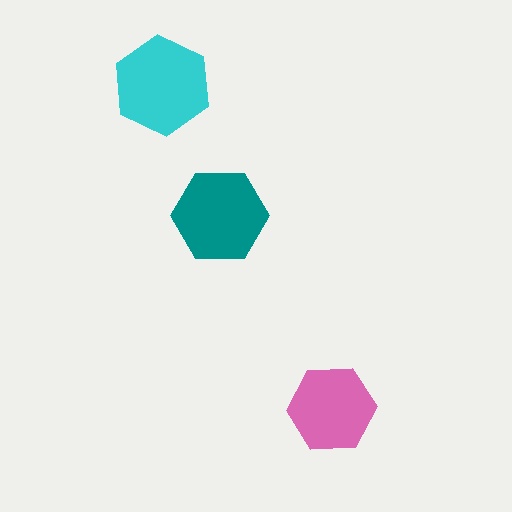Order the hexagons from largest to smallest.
the cyan one, the teal one, the pink one.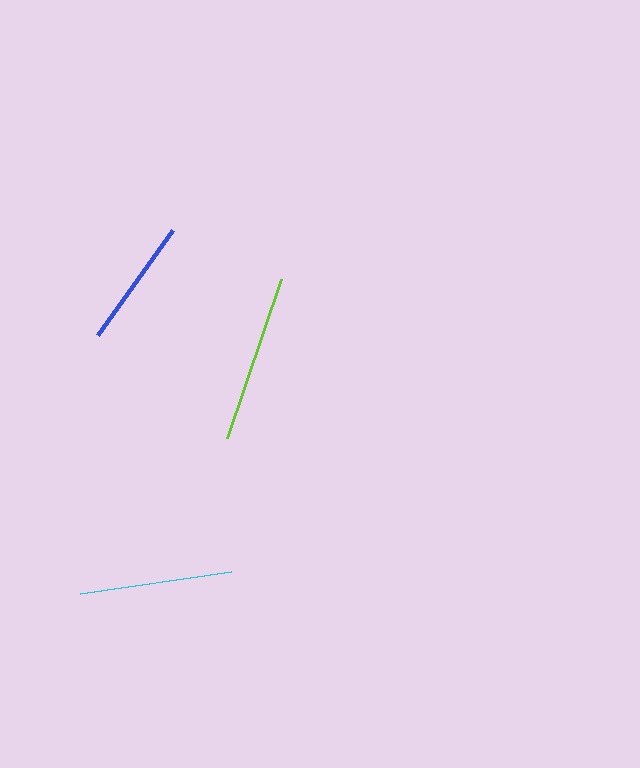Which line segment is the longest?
The lime line is the longest at approximately 168 pixels.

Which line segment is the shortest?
The blue line is the shortest at approximately 129 pixels.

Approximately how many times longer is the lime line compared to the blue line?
The lime line is approximately 1.3 times the length of the blue line.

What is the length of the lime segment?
The lime segment is approximately 168 pixels long.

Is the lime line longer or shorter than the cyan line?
The lime line is longer than the cyan line.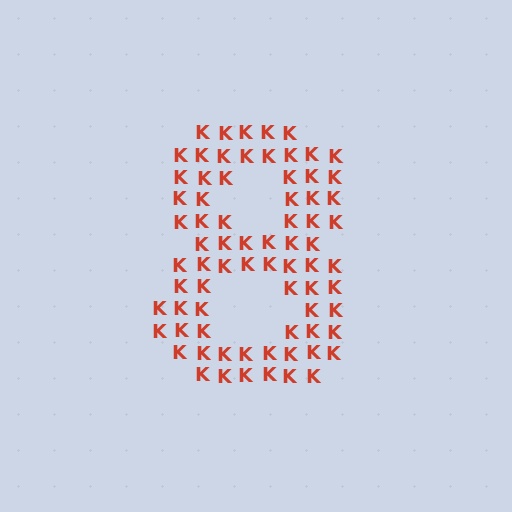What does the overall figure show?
The overall figure shows the digit 8.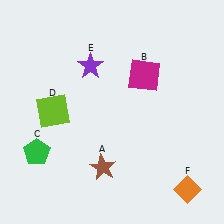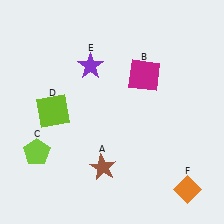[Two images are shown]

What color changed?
The pentagon (C) changed from green in Image 1 to lime in Image 2.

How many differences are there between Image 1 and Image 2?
There is 1 difference between the two images.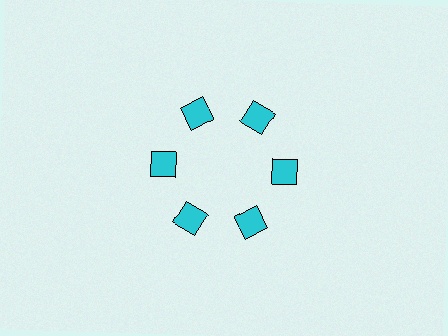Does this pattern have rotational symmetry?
Yes, this pattern has 6-fold rotational symmetry. It looks the same after rotating 60 degrees around the center.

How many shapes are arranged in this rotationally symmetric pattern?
There are 6 shapes, arranged in 6 groups of 1.